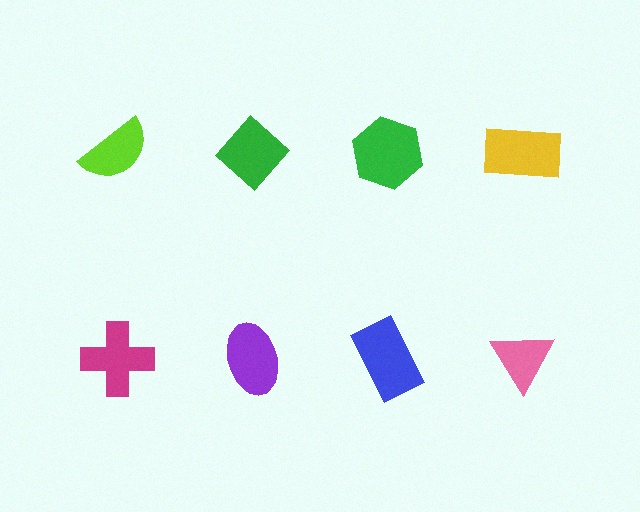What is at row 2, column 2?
A purple ellipse.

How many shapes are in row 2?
4 shapes.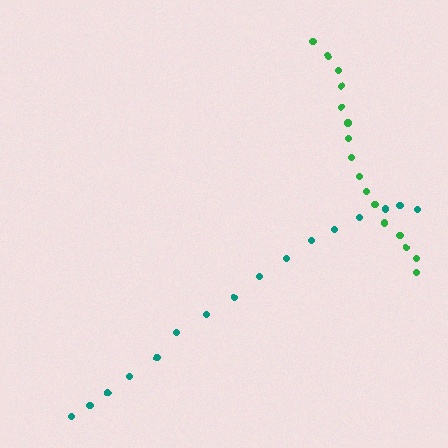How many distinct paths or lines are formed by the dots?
There are 2 distinct paths.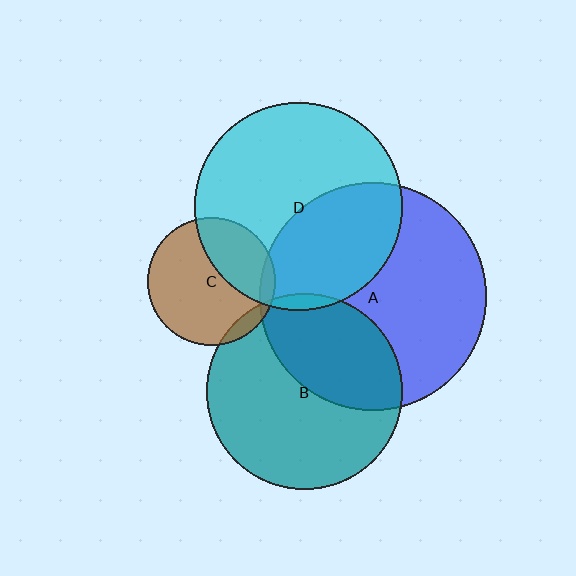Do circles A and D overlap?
Yes.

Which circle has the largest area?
Circle A (blue).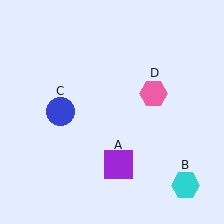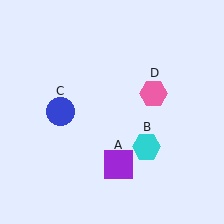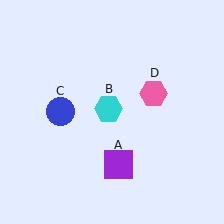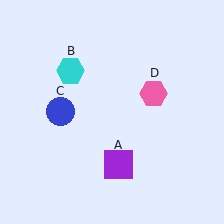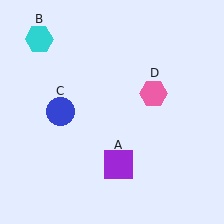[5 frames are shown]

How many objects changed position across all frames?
1 object changed position: cyan hexagon (object B).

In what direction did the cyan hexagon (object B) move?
The cyan hexagon (object B) moved up and to the left.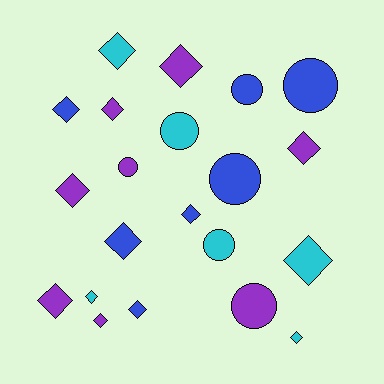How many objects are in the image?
There are 21 objects.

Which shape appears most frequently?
Diamond, with 14 objects.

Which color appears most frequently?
Purple, with 8 objects.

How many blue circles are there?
There are 3 blue circles.